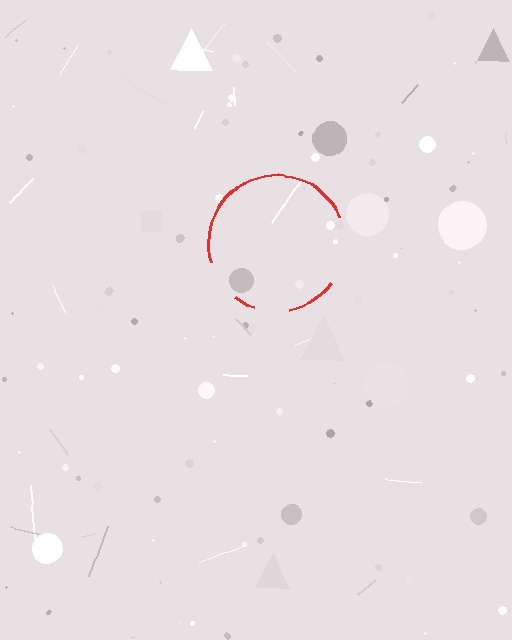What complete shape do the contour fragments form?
The contour fragments form a circle.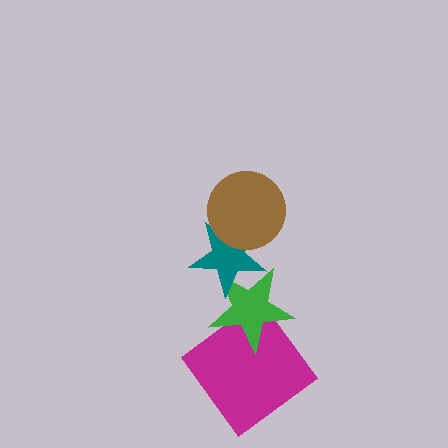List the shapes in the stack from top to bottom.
From top to bottom: the brown circle, the teal star, the green star, the magenta diamond.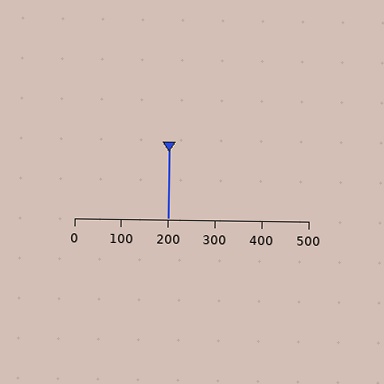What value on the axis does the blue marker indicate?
The marker indicates approximately 200.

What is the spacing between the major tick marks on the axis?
The major ticks are spaced 100 apart.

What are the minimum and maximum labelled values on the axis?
The axis runs from 0 to 500.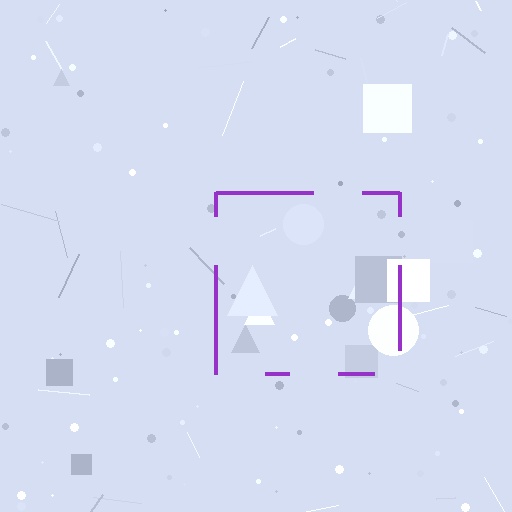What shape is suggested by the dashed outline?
The dashed outline suggests a square.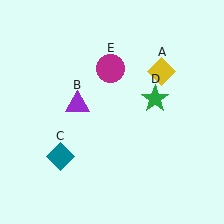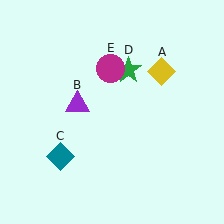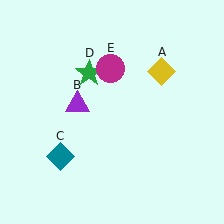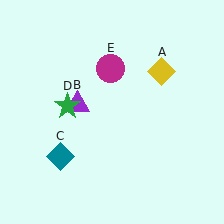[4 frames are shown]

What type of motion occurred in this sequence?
The green star (object D) rotated counterclockwise around the center of the scene.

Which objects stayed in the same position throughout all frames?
Yellow diamond (object A) and purple triangle (object B) and teal diamond (object C) and magenta circle (object E) remained stationary.